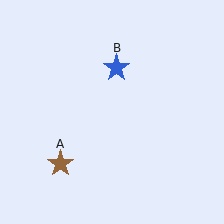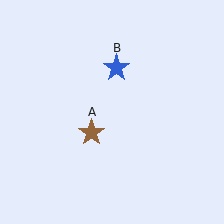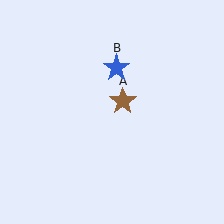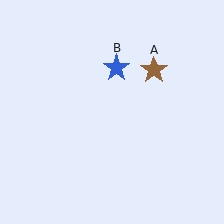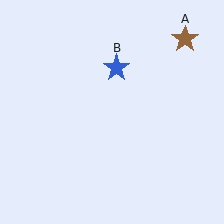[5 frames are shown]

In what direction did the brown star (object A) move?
The brown star (object A) moved up and to the right.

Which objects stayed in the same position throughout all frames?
Blue star (object B) remained stationary.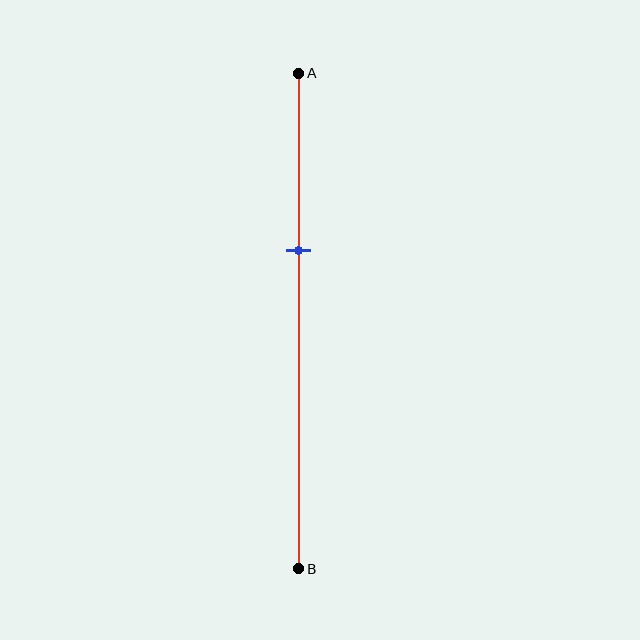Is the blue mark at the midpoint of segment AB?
No, the mark is at about 35% from A, not at the 50% midpoint.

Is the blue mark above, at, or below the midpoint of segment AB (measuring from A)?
The blue mark is above the midpoint of segment AB.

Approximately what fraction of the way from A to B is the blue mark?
The blue mark is approximately 35% of the way from A to B.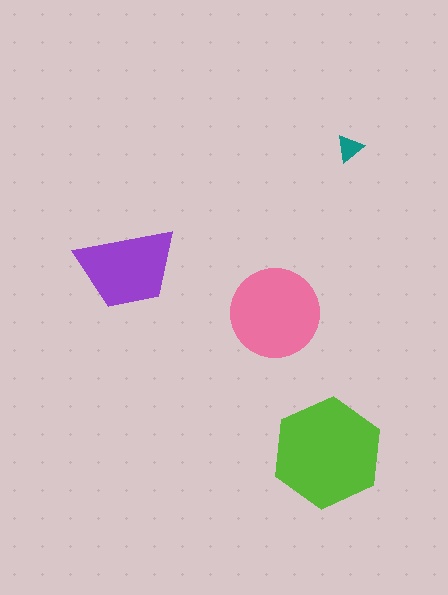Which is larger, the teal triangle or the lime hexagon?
The lime hexagon.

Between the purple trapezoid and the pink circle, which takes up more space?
The pink circle.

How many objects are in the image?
There are 4 objects in the image.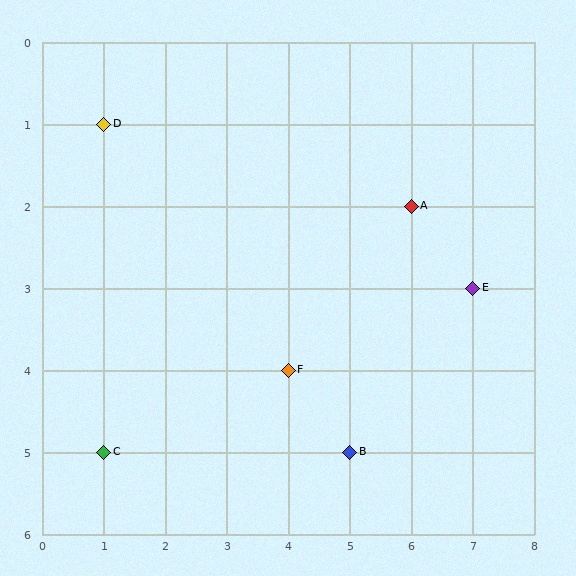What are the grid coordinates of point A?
Point A is at grid coordinates (6, 2).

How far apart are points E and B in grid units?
Points E and B are 2 columns and 2 rows apart (about 2.8 grid units diagonally).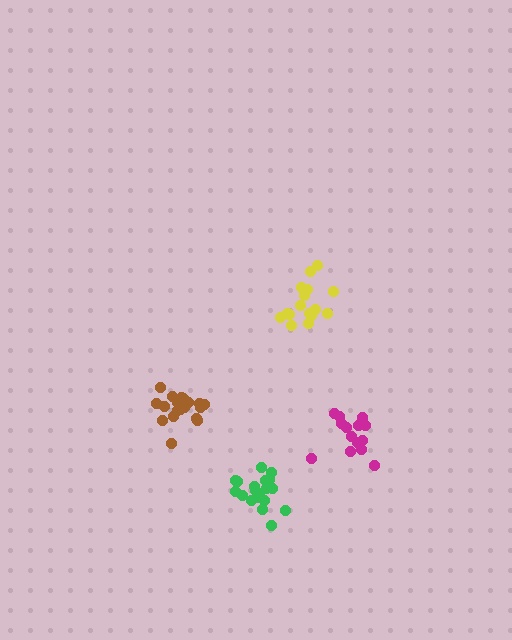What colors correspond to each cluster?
The clusters are colored: yellow, brown, green, magenta.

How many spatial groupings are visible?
There are 4 spatial groupings.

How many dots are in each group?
Group 1: 16 dots, Group 2: 20 dots, Group 3: 20 dots, Group 4: 15 dots (71 total).